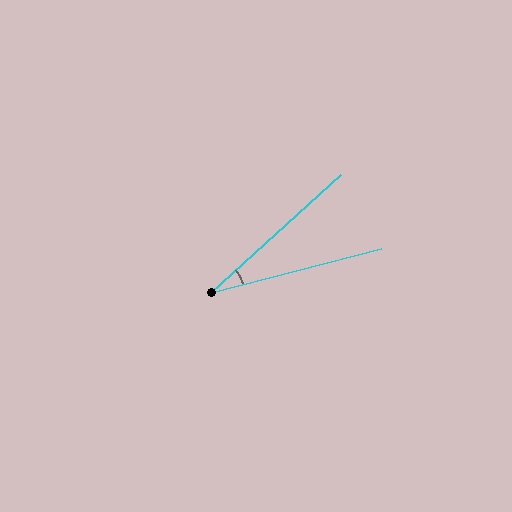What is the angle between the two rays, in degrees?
Approximately 28 degrees.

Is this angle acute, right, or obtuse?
It is acute.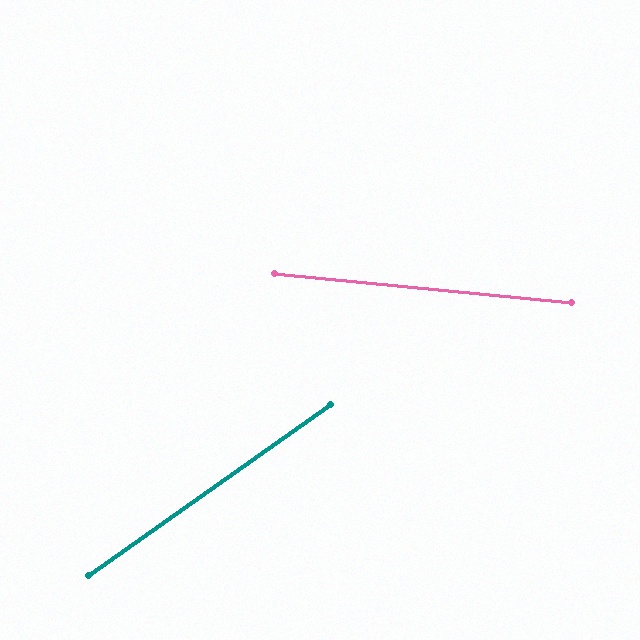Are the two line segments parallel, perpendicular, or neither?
Neither parallel nor perpendicular — they differ by about 41°.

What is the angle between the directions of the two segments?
Approximately 41 degrees.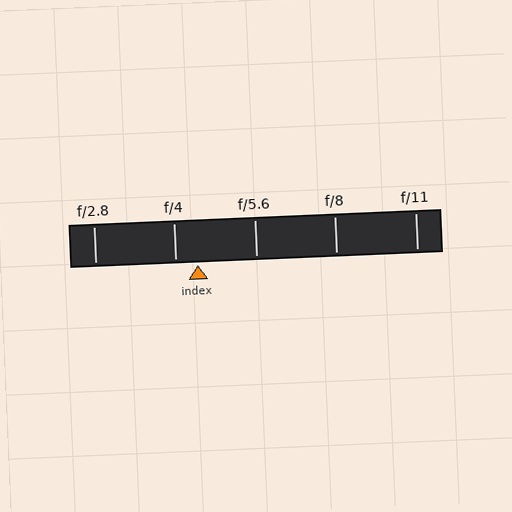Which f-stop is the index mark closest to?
The index mark is closest to f/4.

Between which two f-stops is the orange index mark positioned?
The index mark is between f/4 and f/5.6.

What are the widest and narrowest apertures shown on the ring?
The widest aperture shown is f/2.8 and the narrowest is f/11.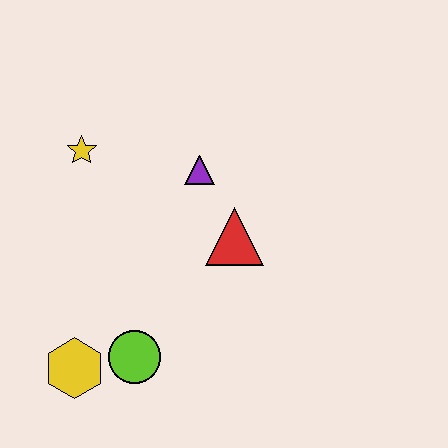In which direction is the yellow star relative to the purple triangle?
The yellow star is to the left of the purple triangle.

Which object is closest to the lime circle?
The yellow hexagon is closest to the lime circle.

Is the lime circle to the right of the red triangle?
No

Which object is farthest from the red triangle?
The yellow hexagon is farthest from the red triangle.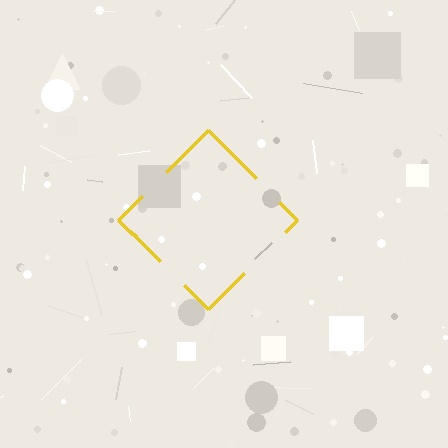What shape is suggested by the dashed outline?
The dashed outline suggests a diamond.